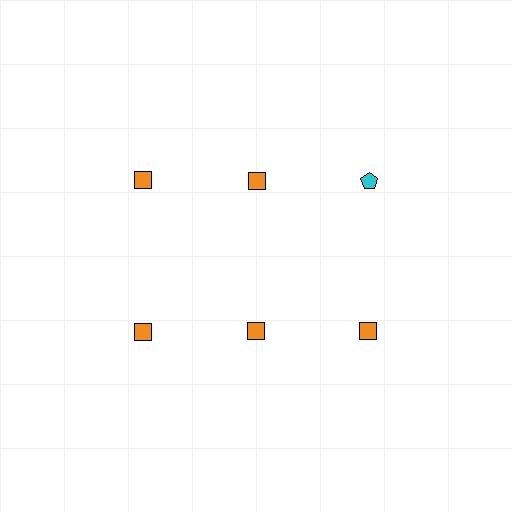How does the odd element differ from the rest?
It differs in both color (cyan instead of orange) and shape (pentagon instead of square).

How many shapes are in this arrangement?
There are 6 shapes arranged in a grid pattern.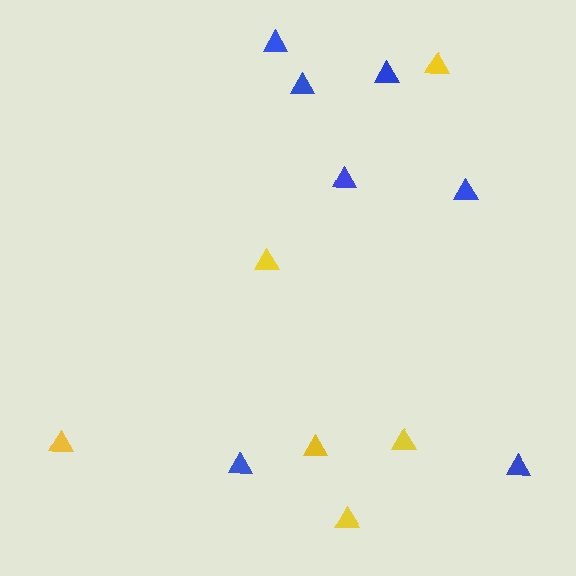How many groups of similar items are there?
There are 2 groups: one group of blue triangles (7) and one group of yellow triangles (6).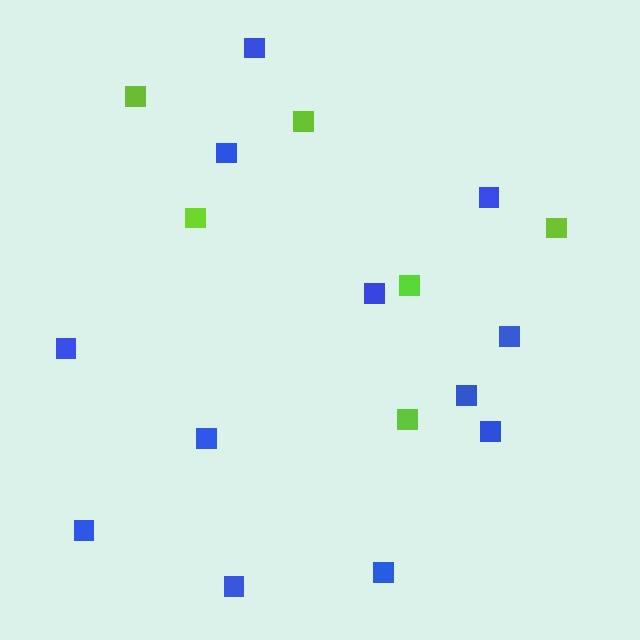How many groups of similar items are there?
There are 2 groups: one group of blue squares (12) and one group of lime squares (6).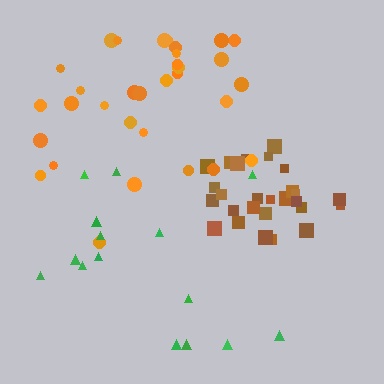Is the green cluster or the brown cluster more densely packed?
Brown.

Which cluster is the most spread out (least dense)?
Green.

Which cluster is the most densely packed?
Brown.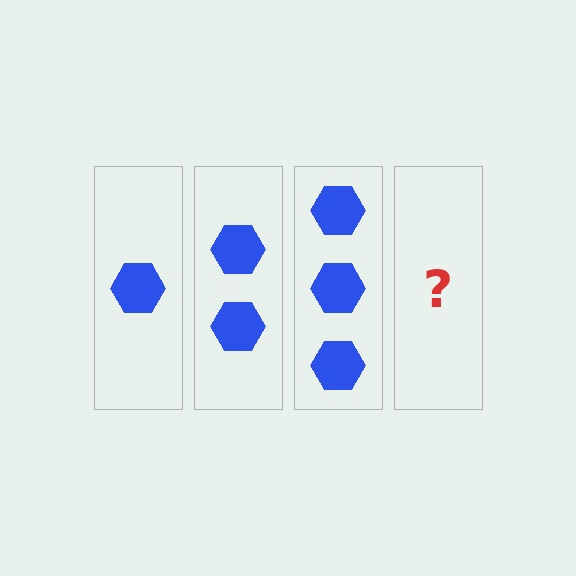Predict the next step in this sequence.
The next step is 4 hexagons.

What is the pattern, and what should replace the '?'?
The pattern is that each step adds one more hexagon. The '?' should be 4 hexagons.